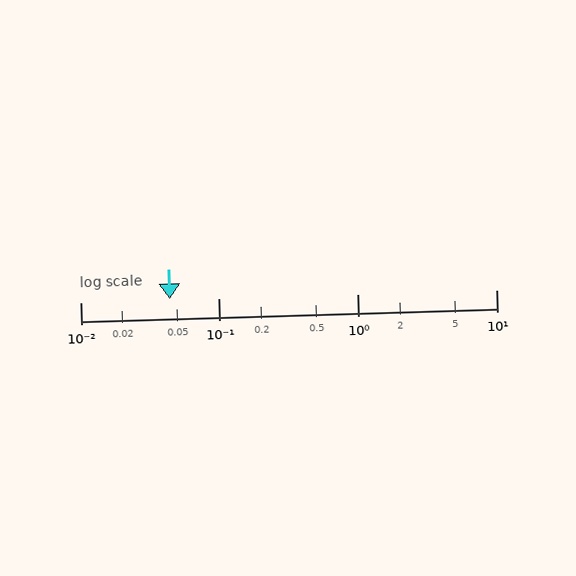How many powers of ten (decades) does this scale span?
The scale spans 3 decades, from 0.01 to 10.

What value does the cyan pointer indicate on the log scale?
The pointer indicates approximately 0.044.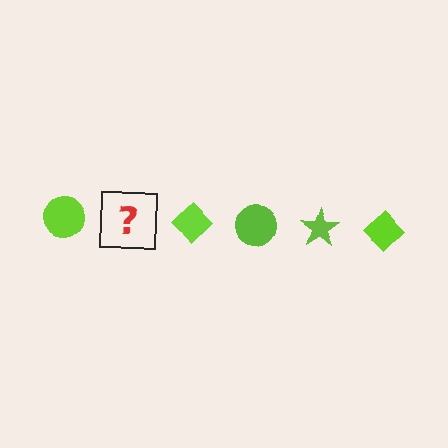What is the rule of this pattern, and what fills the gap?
The rule is that the pattern cycles through circle, star, diamond shapes in lime. The gap should be filled with a lime star.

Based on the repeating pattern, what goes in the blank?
The blank should be a lime star.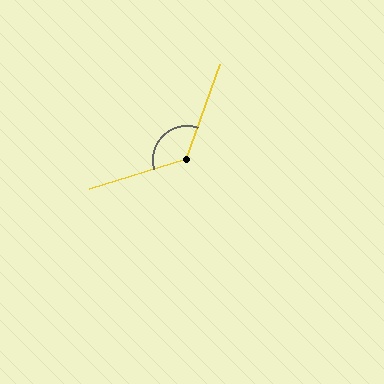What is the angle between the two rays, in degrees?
Approximately 126 degrees.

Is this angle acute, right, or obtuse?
It is obtuse.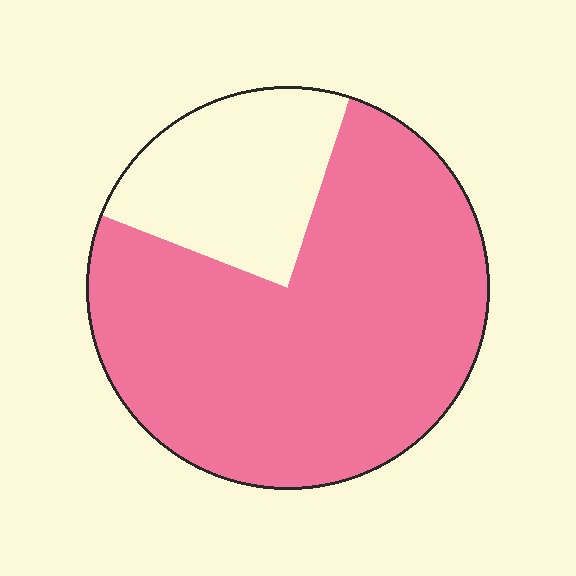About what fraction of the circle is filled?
About three quarters (3/4).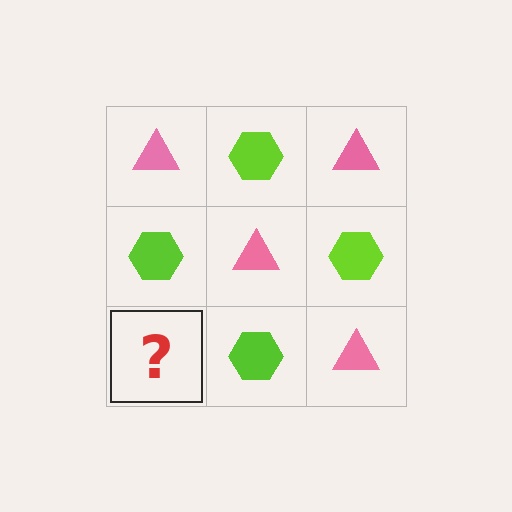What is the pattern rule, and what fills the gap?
The rule is that it alternates pink triangle and lime hexagon in a checkerboard pattern. The gap should be filled with a pink triangle.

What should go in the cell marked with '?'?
The missing cell should contain a pink triangle.